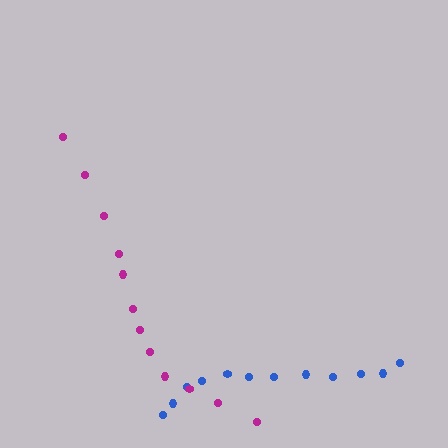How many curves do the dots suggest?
There are 2 distinct paths.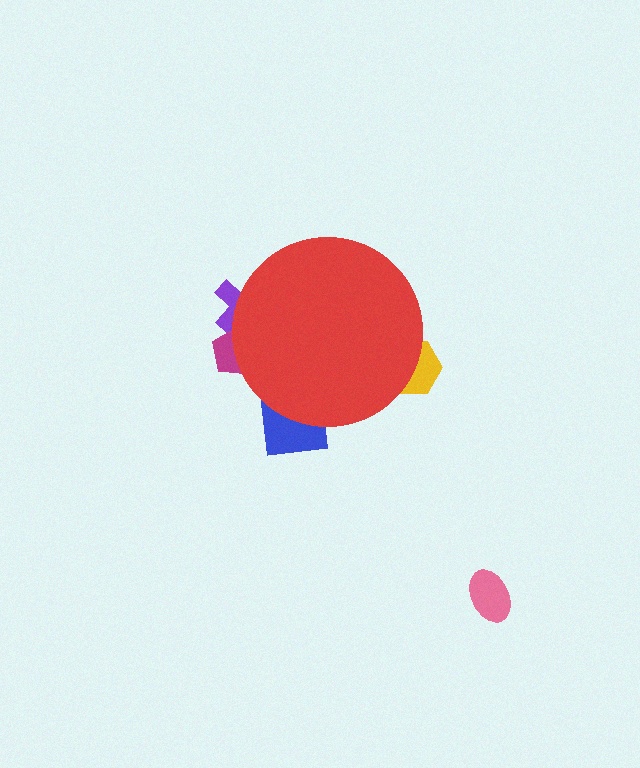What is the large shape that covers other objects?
A red circle.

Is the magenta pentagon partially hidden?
Yes, the magenta pentagon is partially hidden behind the red circle.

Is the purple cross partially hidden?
Yes, the purple cross is partially hidden behind the red circle.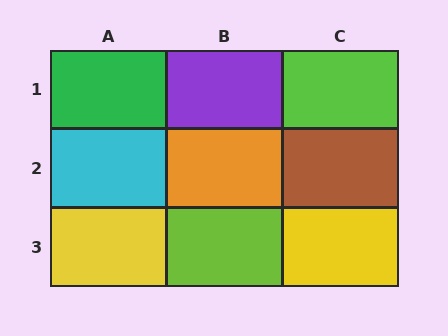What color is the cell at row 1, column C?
Lime.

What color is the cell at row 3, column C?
Yellow.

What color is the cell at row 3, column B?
Lime.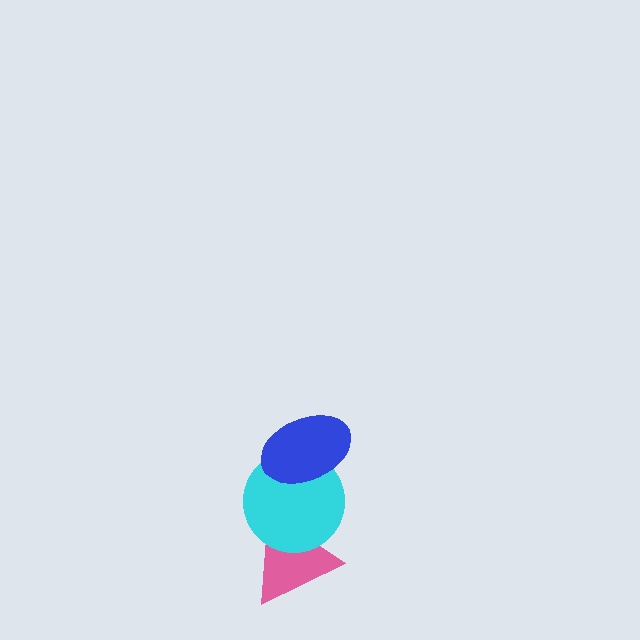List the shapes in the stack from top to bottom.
From top to bottom: the blue ellipse, the cyan circle, the pink triangle.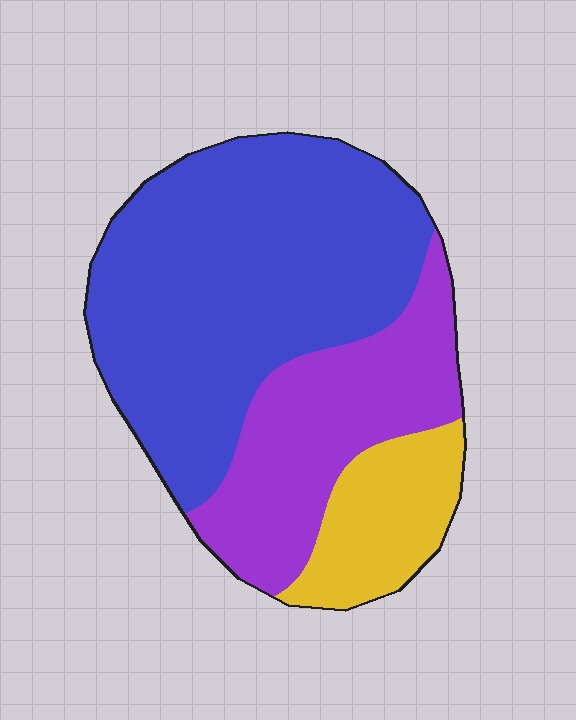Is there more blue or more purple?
Blue.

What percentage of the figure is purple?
Purple covers around 30% of the figure.